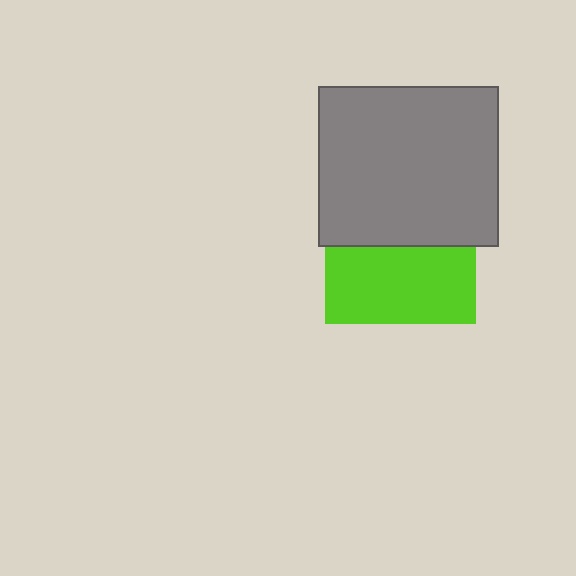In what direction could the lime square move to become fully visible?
The lime square could move down. That would shift it out from behind the gray rectangle entirely.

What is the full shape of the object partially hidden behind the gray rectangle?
The partially hidden object is a lime square.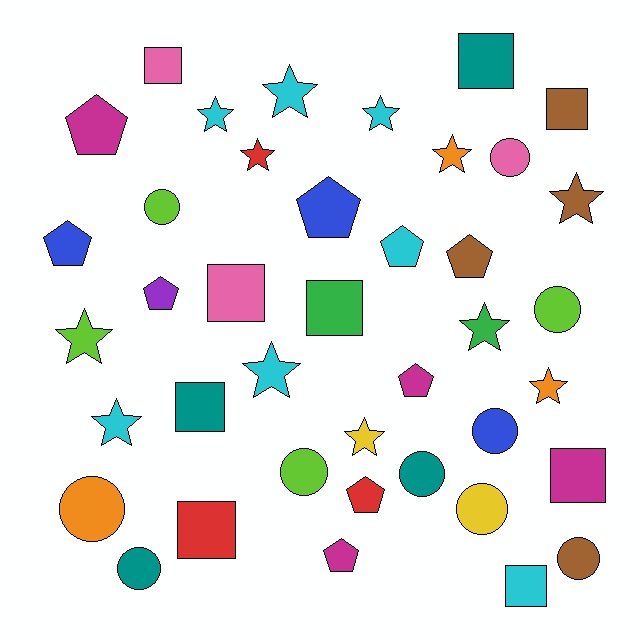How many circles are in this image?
There are 10 circles.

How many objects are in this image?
There are 40 objects.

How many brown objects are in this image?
There are 4 brown objects.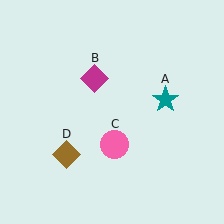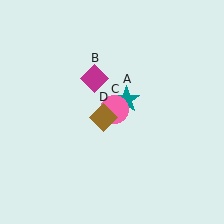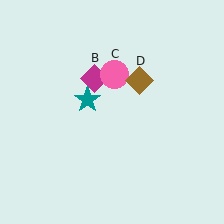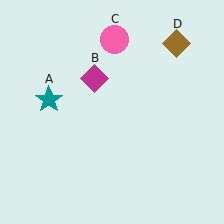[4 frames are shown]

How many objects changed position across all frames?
3 objects changed position: teal star (object A), pink circle (object C), brown diamond (object D).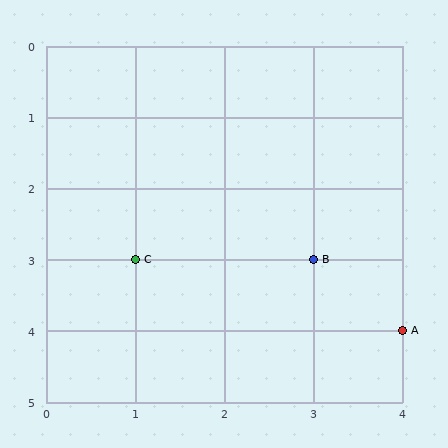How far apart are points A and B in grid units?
Points A and B are 1 column and 1 row apart (about 1.4 grid units diagonally).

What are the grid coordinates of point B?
Point B is at grid coordinates (3, 3).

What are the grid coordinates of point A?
Point A is at grid coordinates (4, 4).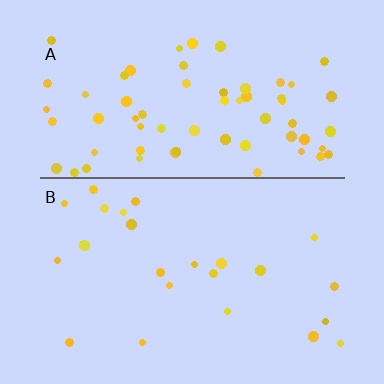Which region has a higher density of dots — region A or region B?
A (the top).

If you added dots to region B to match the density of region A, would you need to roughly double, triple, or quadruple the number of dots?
Approximately triple.